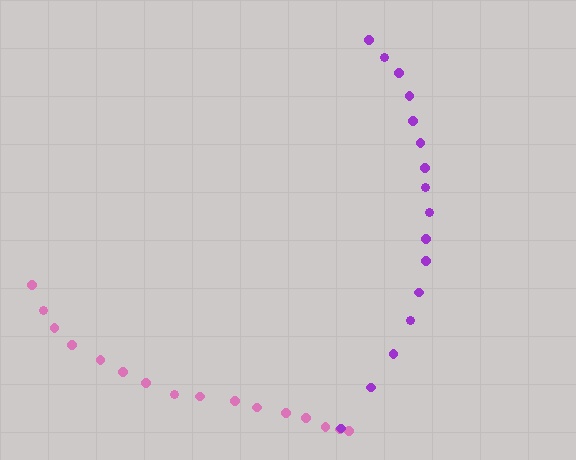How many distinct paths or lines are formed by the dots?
There are 2 distinct paths.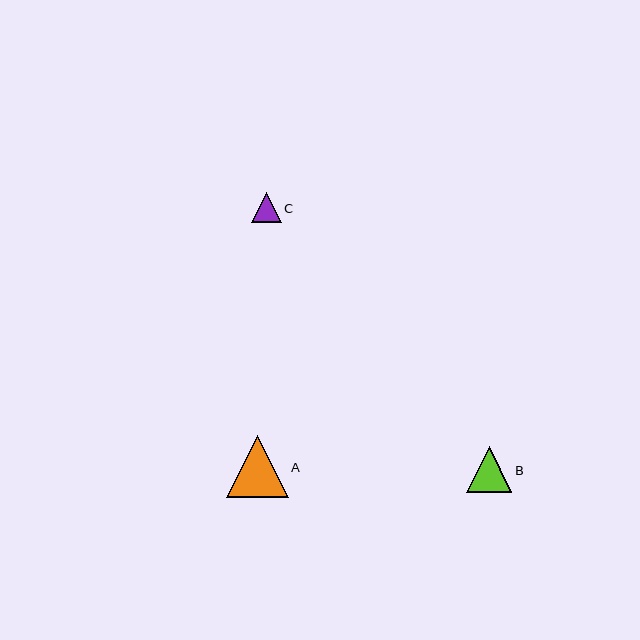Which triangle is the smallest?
Triangle C is the smallest with a size of approximately 29 pixels.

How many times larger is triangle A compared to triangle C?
Triangle A is approximately 2.1 times the size of triangle C.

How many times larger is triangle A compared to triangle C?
Triangle A is approximately 2.1 times the size of triangle C.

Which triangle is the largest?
Triangle A is the largest with a size of approximately 62 pixels.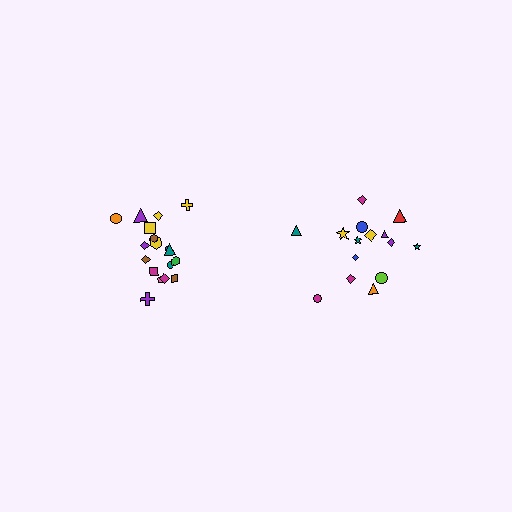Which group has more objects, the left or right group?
The left group.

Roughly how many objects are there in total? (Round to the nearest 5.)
Roughly 35 objects in total.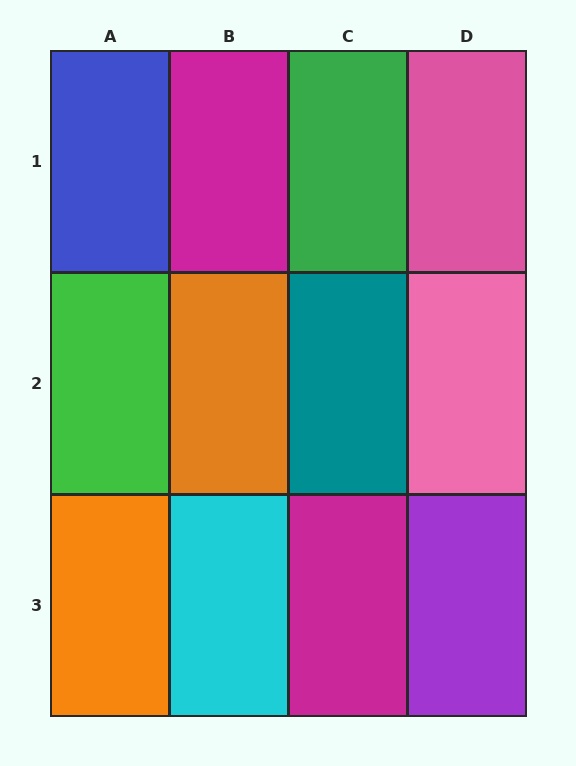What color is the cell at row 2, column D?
Pink.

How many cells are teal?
1 cell is teal.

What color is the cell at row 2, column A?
Green.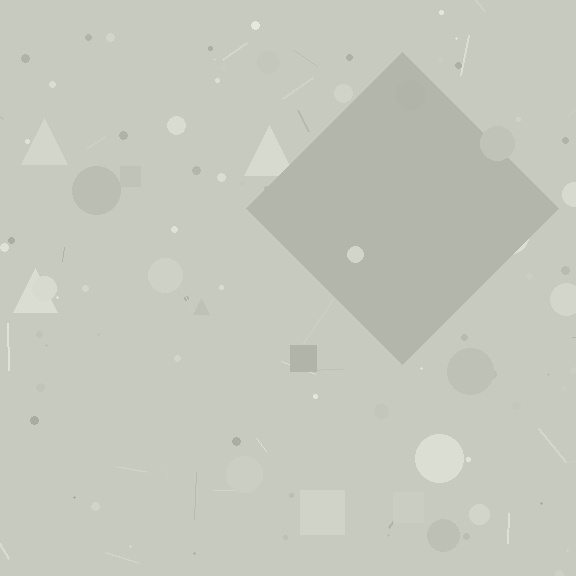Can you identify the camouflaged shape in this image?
The camouflaged shape is a diamond.